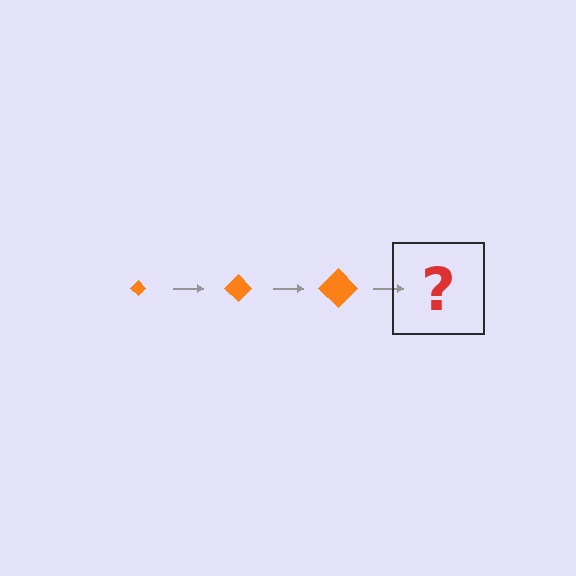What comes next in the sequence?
The next element should be an orange diamond, larger than the previous one.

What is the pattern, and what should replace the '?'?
The pattern is that the diamond gets progressively larger each step. The '?' should be an orange diamond, larger than the previous one.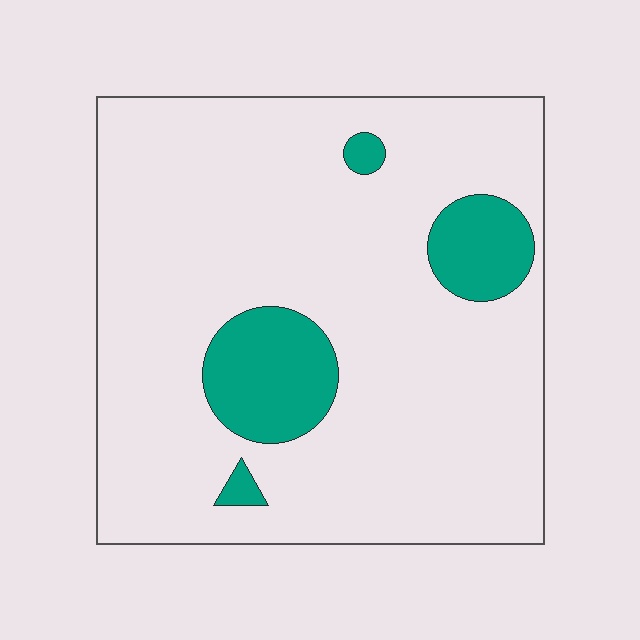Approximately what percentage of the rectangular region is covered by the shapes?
Approximately 15%.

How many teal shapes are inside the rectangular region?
4.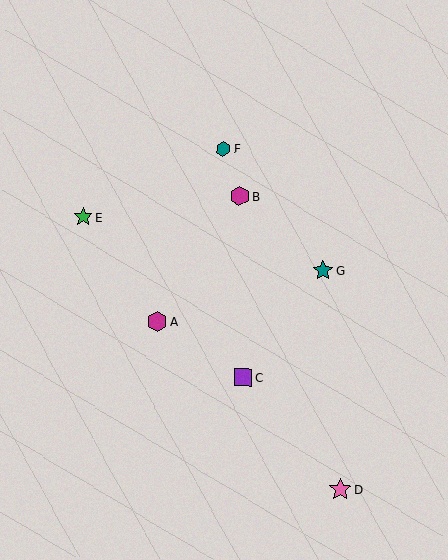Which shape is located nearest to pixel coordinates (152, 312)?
The magenta hexagon (labeled A) at (157, 321) is nearest to that location.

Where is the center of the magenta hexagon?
The center of the magenta hexagon is at (239, 196).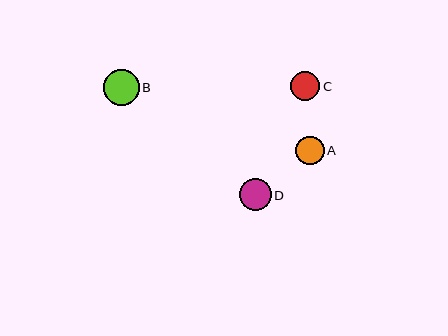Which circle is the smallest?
Circle A is the smallest with a size of approximately 28 pixels.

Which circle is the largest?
Circle B is the largest with a size of approximately 36 pixels.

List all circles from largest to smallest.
From largest to smallest: B, D, C, A.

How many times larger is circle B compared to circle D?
Circle B is approximately 1.1 times the size of circle D.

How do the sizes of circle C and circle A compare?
Circle C and circle A are approximately the same size.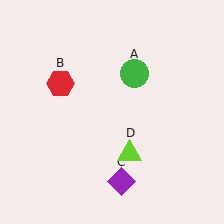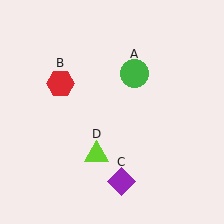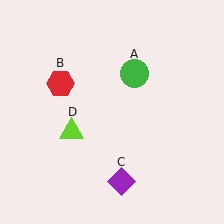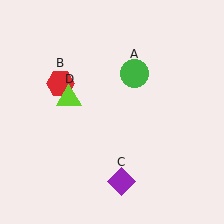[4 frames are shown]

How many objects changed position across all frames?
1 object changed position: lime triangle (object D).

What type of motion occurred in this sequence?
The lime triangle (object D) rotated clockwise around the center of the scene.